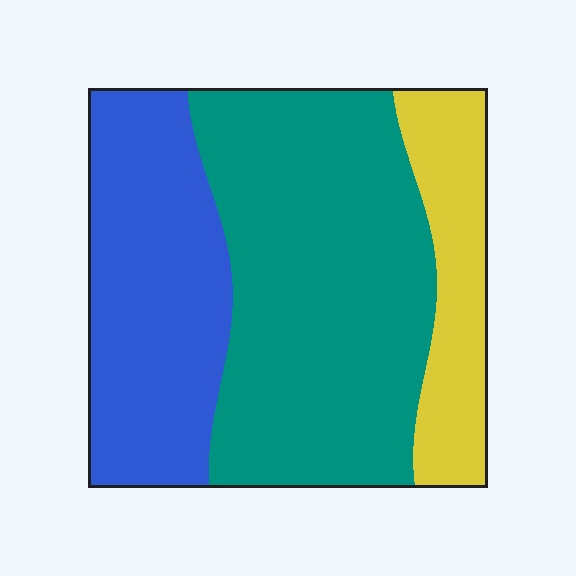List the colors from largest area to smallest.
From largest to smallest: teal, blue, yellow.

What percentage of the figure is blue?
Blue covers around 30% of the figure.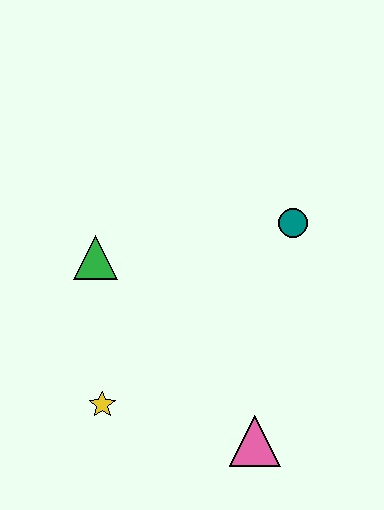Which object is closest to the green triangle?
The yellow star is closest to the green triangle.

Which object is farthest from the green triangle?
The pink triangle is farthest from the green triangle.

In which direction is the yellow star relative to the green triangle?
The yellow star is below the green triangle.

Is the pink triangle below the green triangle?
Yes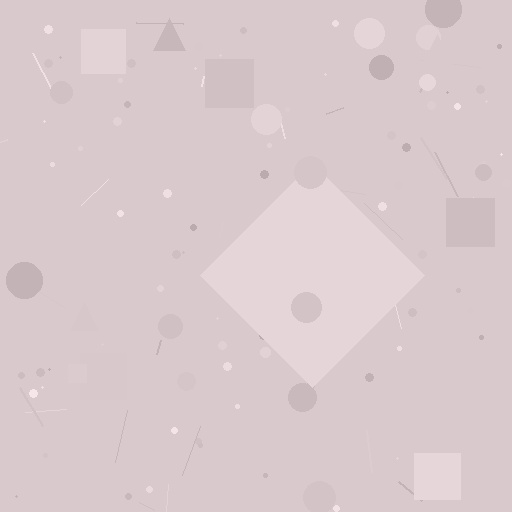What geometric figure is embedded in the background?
A diamond is embedded in the background.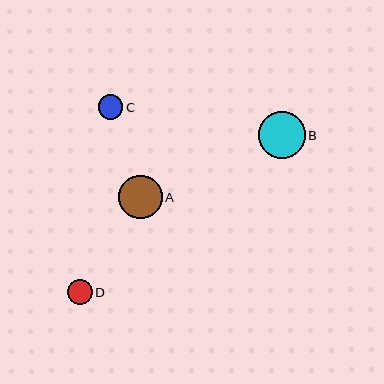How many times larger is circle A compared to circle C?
Circle A is approximately 1.8 times the size of circle C.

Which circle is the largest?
Circle B is the largest with a size of approximately 47 pixels.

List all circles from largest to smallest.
From largest to smallest: B, A, D, C.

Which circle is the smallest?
Circle C is the smallest with a size of approximately 25 pixels.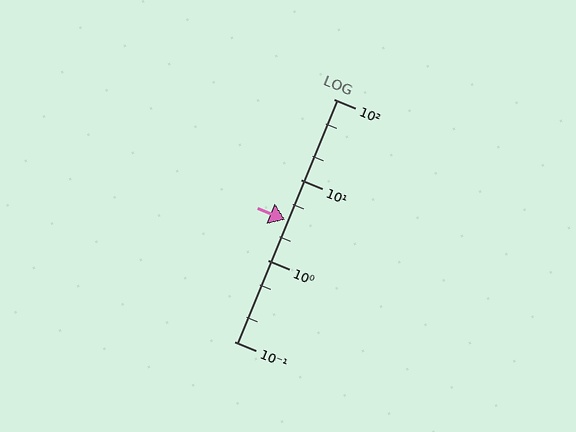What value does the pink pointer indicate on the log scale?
The pointer indicates approximately 3.2.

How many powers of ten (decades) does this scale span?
The scale spans 3 decades, from 0.1 to 100.